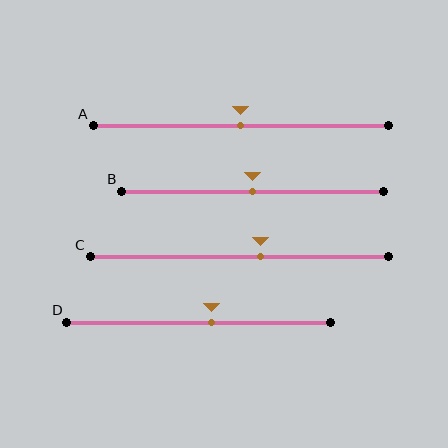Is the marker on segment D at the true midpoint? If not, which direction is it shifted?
No, the marker on segment D is shifted to the right by about 5% of the segment length.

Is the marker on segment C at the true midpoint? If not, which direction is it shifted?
No, the marker on segment C is shifted to the right by about 7% of the segment length.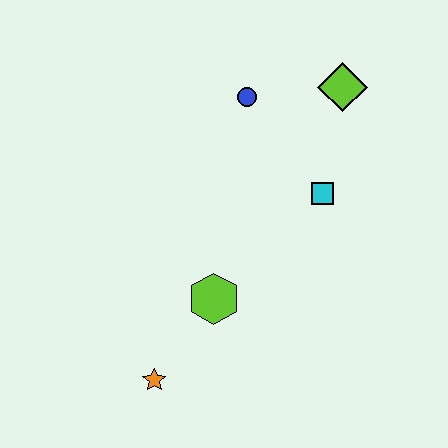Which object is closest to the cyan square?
The lime diamond is closest to the cyan square.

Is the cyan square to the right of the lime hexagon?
Yes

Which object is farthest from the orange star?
The lime diamond is farthest from the orange star.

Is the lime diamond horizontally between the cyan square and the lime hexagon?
No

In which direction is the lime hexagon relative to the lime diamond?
The lime hexagon is below the lime diamond.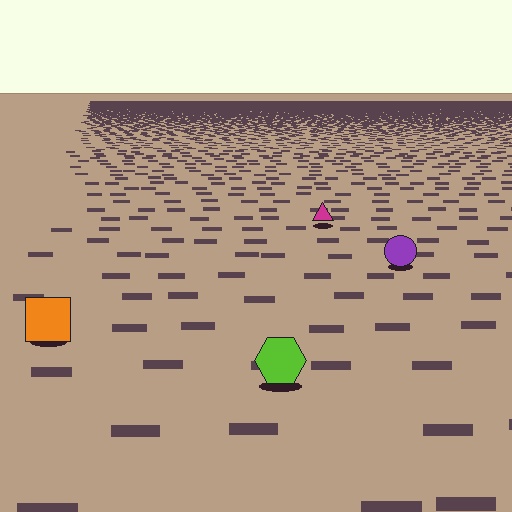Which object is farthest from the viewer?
The magenta triangle is farthest from the viewer. It appears smaller and the ground texture around it is denser.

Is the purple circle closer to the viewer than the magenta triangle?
Yes. The purple circle is closer — you can tell from the texture gradient: the ground texture is coarser near it.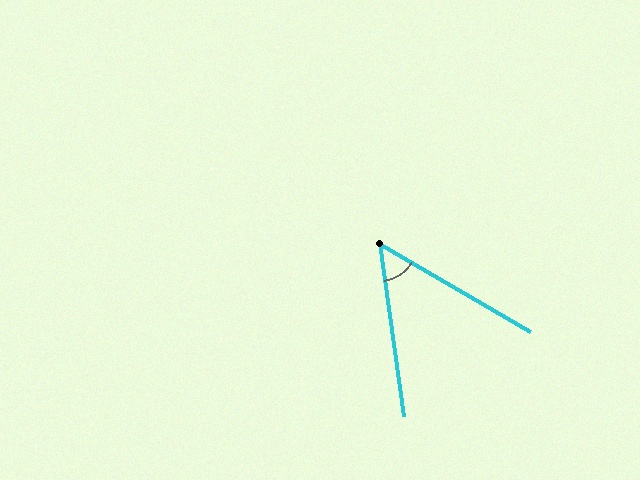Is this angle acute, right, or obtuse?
It is acute.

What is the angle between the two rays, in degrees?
Approximately 52 degrees.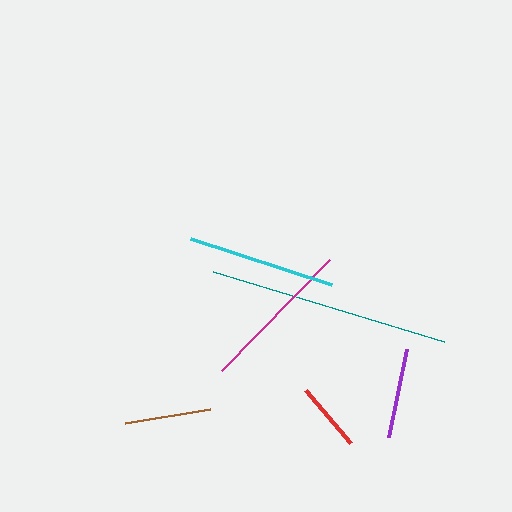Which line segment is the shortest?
The red line is the shortest at approximately 70 pixels.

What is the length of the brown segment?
The brown segment is approximately 87 pixels long.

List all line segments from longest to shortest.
From longest to shortest: teal, magenta, cyan, purple, brown, red.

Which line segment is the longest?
The teal line is the longest at approximately 242 pixels.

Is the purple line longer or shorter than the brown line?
The purple line is longer than the brown line.